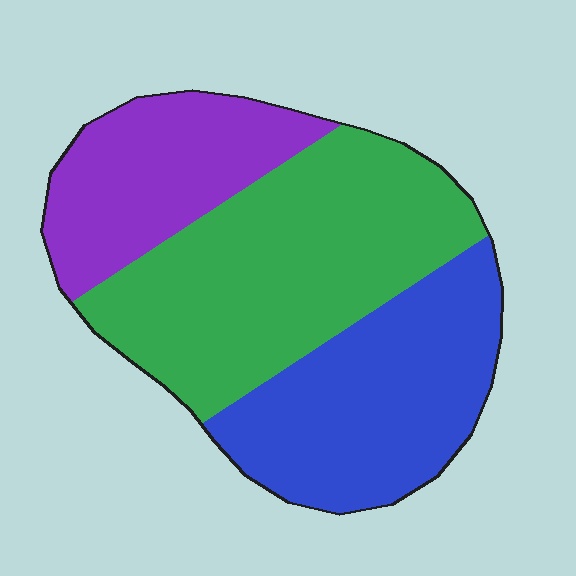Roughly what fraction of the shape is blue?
Blue covers roughly 35% of the shape.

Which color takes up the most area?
Green, at roughly 45%.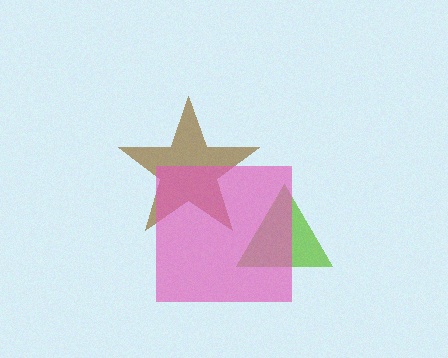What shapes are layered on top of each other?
The layered shapes are: a lime triangle, a brown star, a pink square.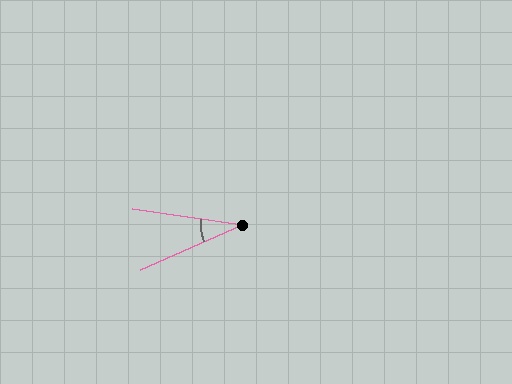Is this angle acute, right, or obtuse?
It is acute.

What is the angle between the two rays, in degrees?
Approximately 32 degrees.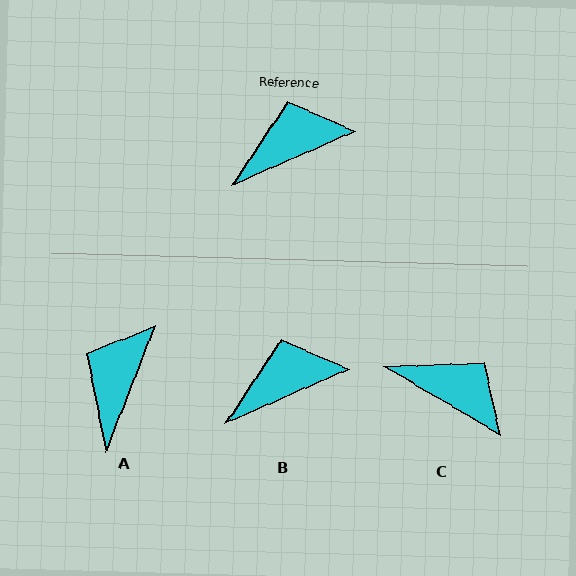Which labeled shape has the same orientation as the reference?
B.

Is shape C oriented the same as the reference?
No, it is off by about 54 degrees.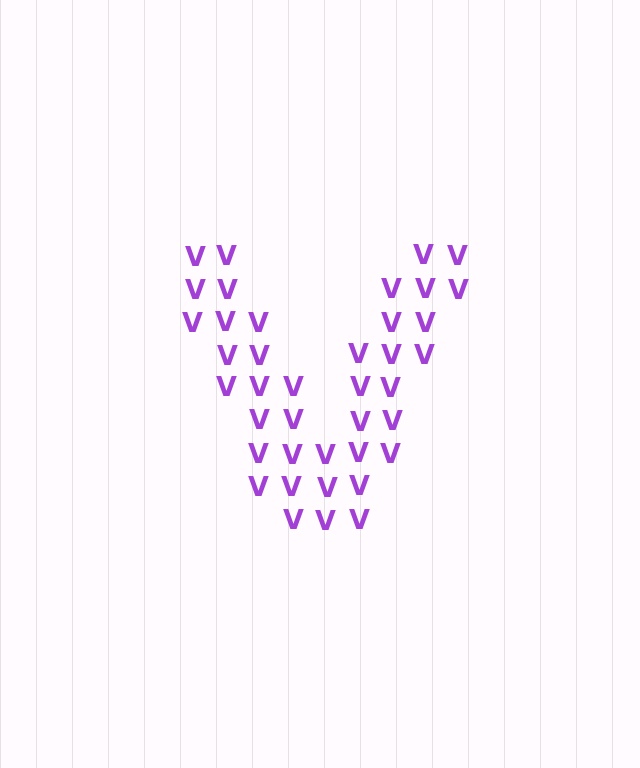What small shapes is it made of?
It is made of small letter V's.